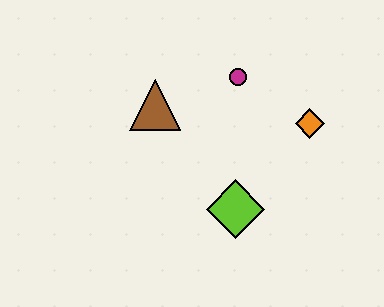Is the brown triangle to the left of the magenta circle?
Yes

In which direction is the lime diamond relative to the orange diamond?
The lime diamond is below the orange diamond.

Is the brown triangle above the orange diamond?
Yes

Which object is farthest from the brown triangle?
The orange diamond is farthest from the brown triangle.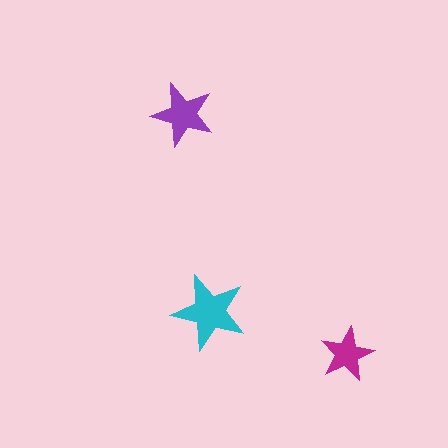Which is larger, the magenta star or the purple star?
The purple one.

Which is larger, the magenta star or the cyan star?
The cyan one.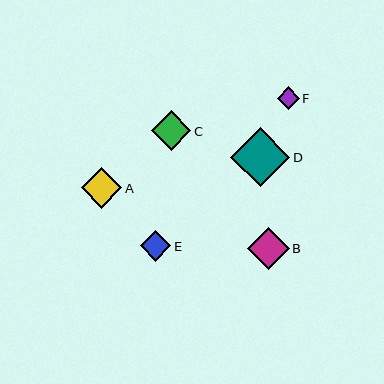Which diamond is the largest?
Diamond D is the largest with a size of approximately 59 pixels.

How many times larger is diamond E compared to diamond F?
Diamond E is approximately 1.4 times the size of diamond F.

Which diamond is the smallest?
Diamond F is the smallest with a size of approximately 22 pixels.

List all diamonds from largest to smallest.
From largest to smallest: D, B, A, C, E, F.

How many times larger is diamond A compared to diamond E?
Diamond A is approximately 1.3 times the size of diamond E.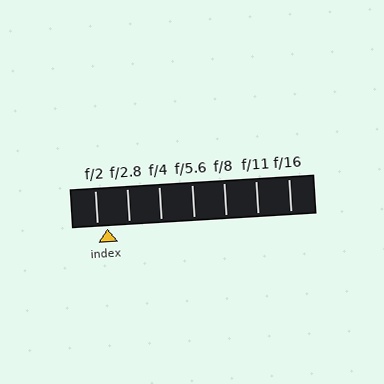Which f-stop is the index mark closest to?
The index mark is closest to f/2.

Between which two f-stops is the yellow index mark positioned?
The index mark is between f/2 and f/2.8.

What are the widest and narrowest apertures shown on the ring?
The widest aperture shown is f/2 and the narrowest is f/16.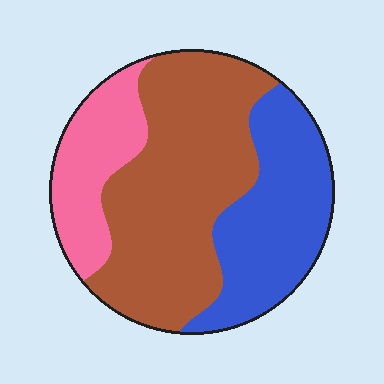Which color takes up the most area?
Brown, at roughly 50%.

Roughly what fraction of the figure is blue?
Blue covers about 30% of the figure.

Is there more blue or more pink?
Blue.